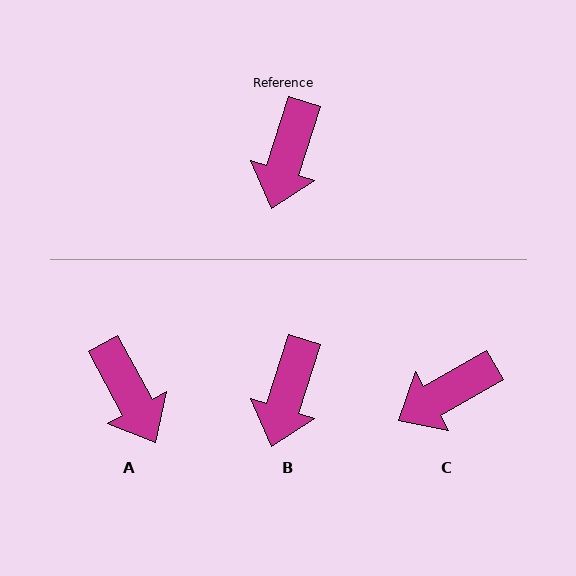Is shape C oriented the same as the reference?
No, it is off by about 43 degrees.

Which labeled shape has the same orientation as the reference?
B.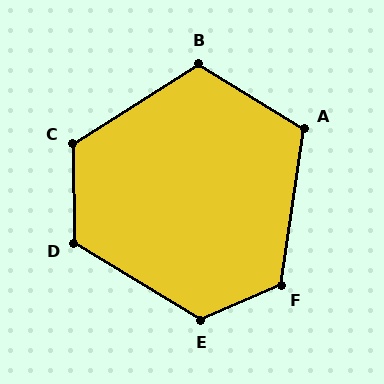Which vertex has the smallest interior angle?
A, at approximately 113 degrees.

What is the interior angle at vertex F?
Approximately 122 degrees (obtuse).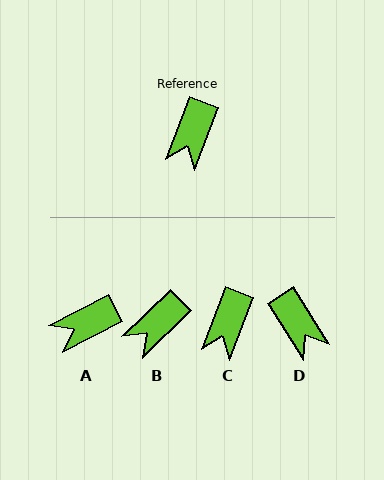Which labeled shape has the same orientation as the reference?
C.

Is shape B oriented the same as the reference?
No, it is off by about 25 degrees.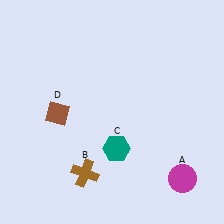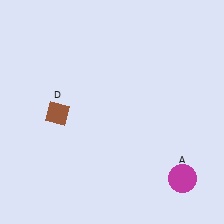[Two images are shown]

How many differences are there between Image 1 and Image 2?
There are 2 differences between the two images.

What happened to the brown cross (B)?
The brown cross (B) was removed in Image 2. It was in the bottom-left area of Image 1.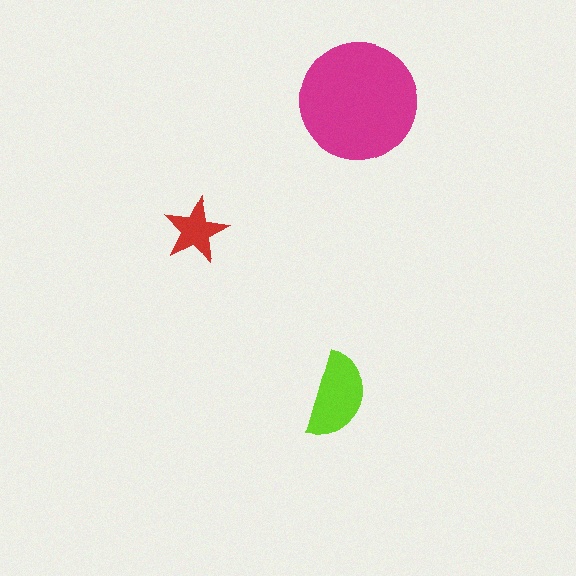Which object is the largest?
The magenta circle.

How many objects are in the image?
There are 3 objects in the image.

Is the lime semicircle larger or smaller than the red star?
Larger.